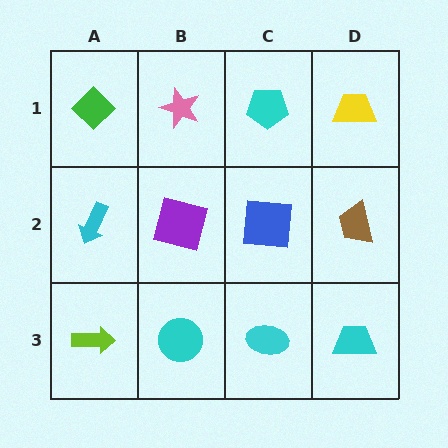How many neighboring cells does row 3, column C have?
3.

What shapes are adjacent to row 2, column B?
A pink star (row 1, column B), a cyan circle (row 3, column B), a cyan arrow (row 2, column A), a blue square (row 2, column C).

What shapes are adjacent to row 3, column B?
A purple square (row 2, column B), a lime arrow (row 3, column A), a cyan ellipse (row 3, column C).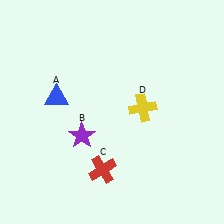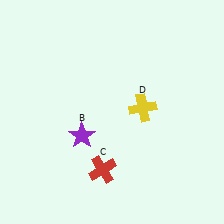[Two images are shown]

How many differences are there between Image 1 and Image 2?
There is 1 difference between the two images.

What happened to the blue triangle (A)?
The blue triangle (A) was removed in Image 2. It was in the top-left area of Image 1.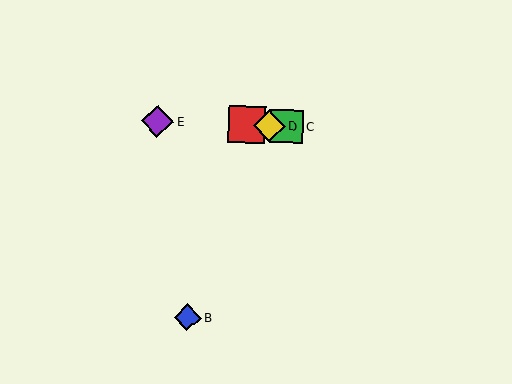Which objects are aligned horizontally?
Objects A, C, D, E are aligned horizontally.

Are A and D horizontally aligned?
Yes, both are at y≈125.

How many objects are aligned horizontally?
4 objects (A, C, D, E) are aligned horizontally.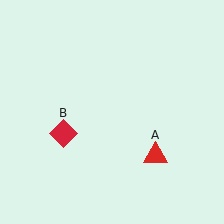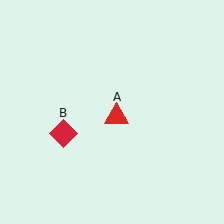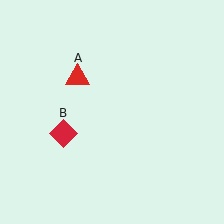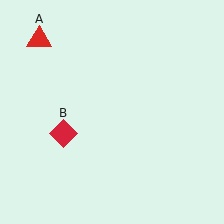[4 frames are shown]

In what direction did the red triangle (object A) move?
The red triangle (object A) moved up and to the left.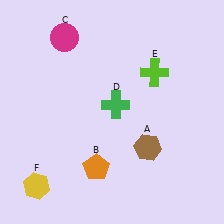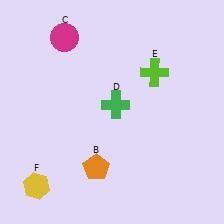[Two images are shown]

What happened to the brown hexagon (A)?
The brown hexagon (A) was removed in Image 2. It was in the bottom-right area of Image 1.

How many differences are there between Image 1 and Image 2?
There is 1 difference between the two images.